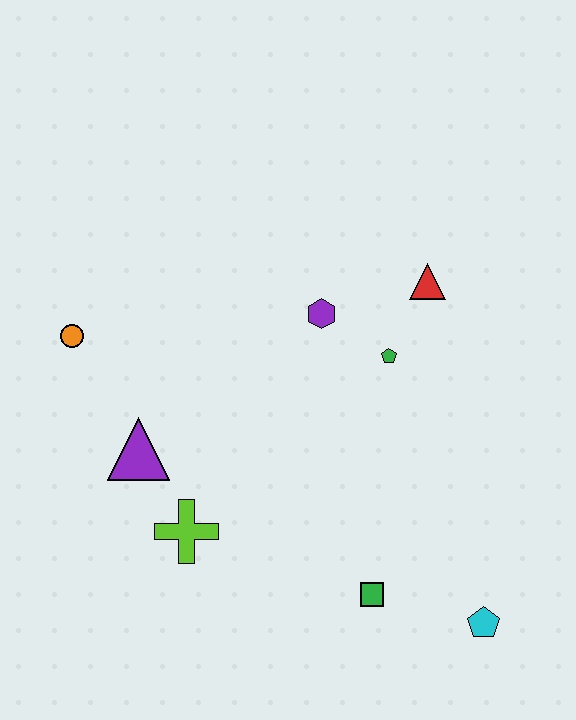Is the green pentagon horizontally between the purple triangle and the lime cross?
No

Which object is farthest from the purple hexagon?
The cyan pentagon is farthest from the purple hexagon.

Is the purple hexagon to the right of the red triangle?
No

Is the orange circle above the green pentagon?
Yes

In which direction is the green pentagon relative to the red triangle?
The green pentagon is below the red triangle.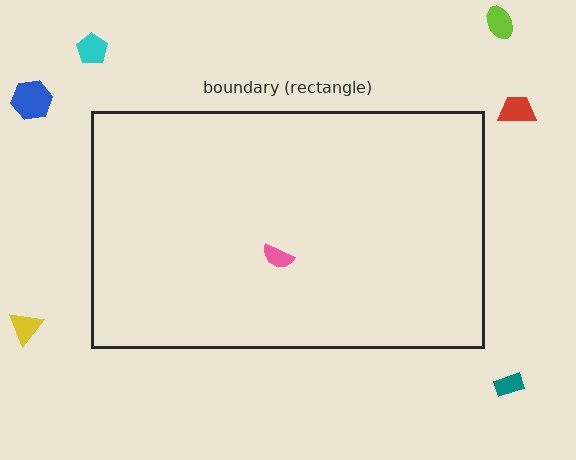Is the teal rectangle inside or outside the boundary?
Outside.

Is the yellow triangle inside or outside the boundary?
Outside.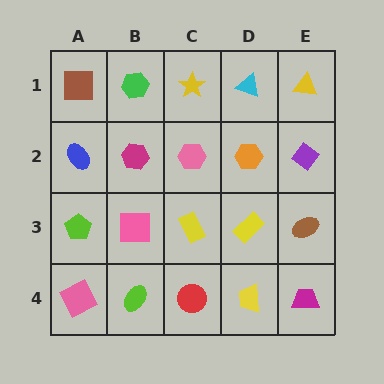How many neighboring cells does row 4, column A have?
2.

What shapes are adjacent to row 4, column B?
A pink square (row 3, column B), a pink square (row 4, column A), a red circle (row 4, column C).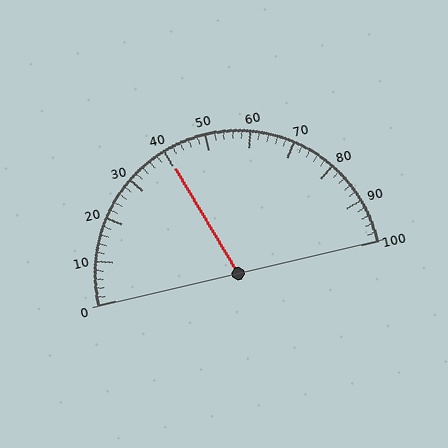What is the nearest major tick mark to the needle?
The nearest major tick mark is 40.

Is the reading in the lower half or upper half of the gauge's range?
The reading is in the lower half of the range (0 to 100).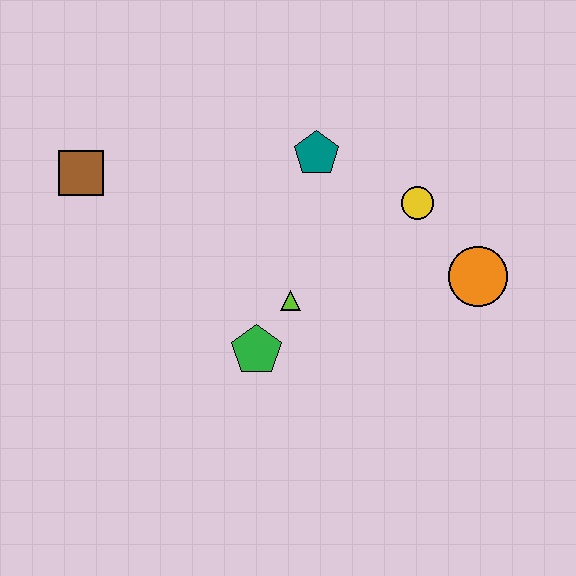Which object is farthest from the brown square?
The orange circle is farthest from the brown square.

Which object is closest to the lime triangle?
The green pentagon is closest to the lime triangle.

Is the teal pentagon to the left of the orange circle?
Yes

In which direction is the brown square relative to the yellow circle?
The brown square is to the left of the yellow circle.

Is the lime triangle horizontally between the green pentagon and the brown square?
No